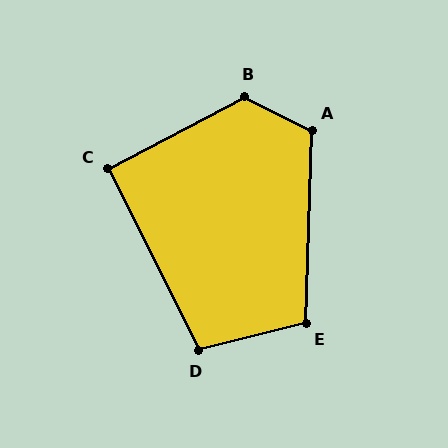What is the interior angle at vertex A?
Approximately 114 degrees (obtuse).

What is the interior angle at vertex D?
Approximately 102 degrees (obtuse).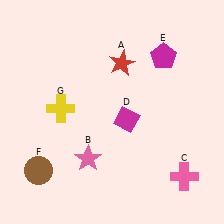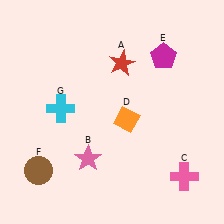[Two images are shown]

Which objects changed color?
D changed from magenta to orange. G changed from yellow to cyan.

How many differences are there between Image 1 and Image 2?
There are 2 differences between the two images.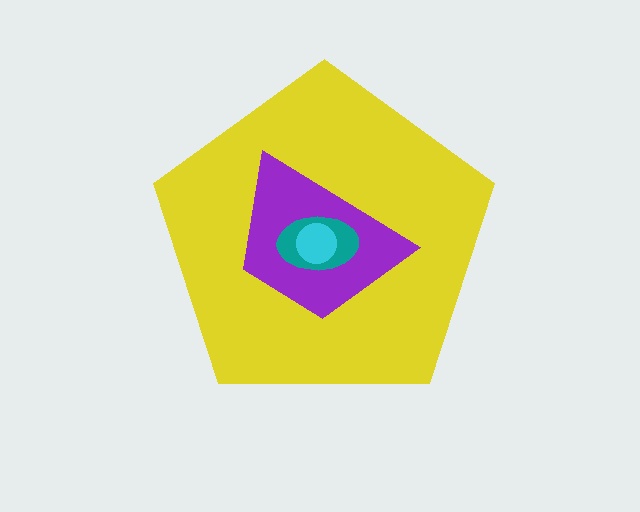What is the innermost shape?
The cyan circle.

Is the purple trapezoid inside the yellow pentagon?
Yes.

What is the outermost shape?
The yellow pentagon.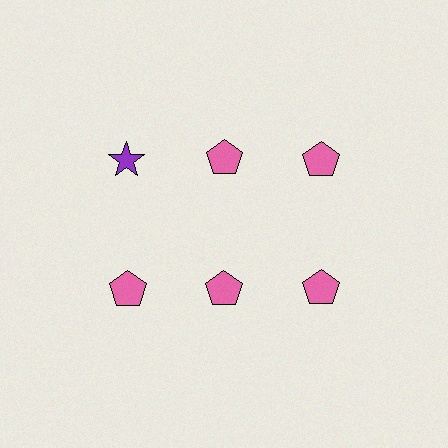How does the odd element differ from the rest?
It differs in both color (purple instead of pink) and shape (star instead of pentagon).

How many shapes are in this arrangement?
There are 6 shapes arranged in a grid pattern.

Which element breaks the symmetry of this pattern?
The purple star in the top row, leftmost column breaks the symmetry. All other shapes are pink pentagons.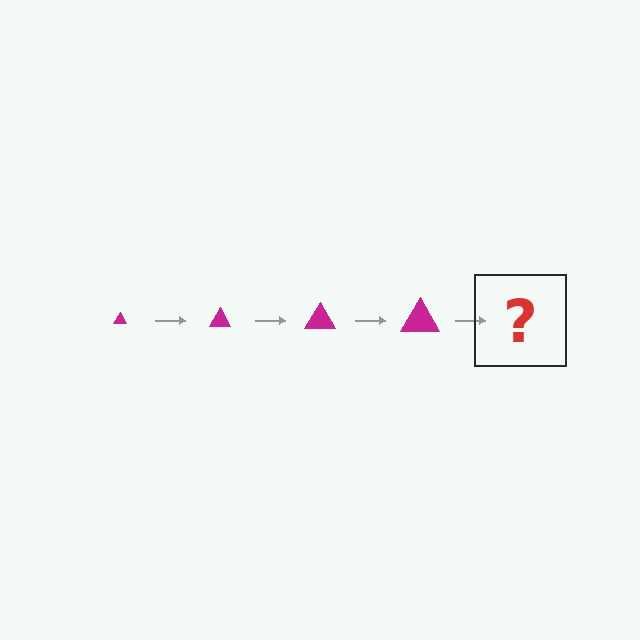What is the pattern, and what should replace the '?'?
The pattern is that the triangle gets progressively larger each step. The '?' should be a magenta triangle, larger than the previous one.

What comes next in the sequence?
The next element should be a magenta triangle, larger than the previous one.